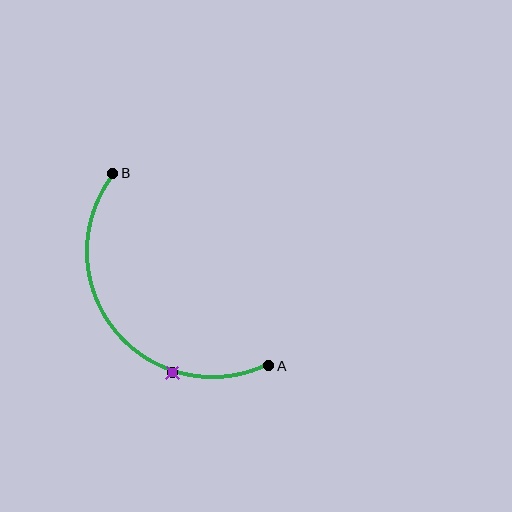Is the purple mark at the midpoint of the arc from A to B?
No. The purple mark lies on the arc but is closer to endpoint A. The arc midpoint would be at the point on the curve equidistant along the arc from both A and B.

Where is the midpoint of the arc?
The arc midpoint is the point on the curve farthest from the straight line joining A and B. It sits below and to the left of that line.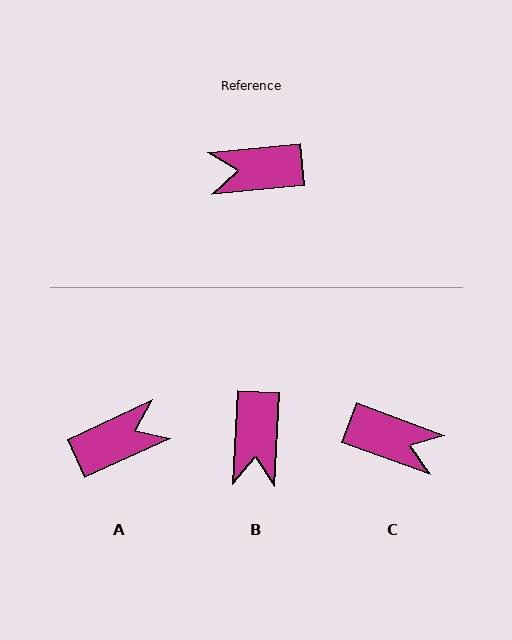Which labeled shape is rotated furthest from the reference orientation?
A, about 161 degrees away.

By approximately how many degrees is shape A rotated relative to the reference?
Approximately 161 degrees clockwise.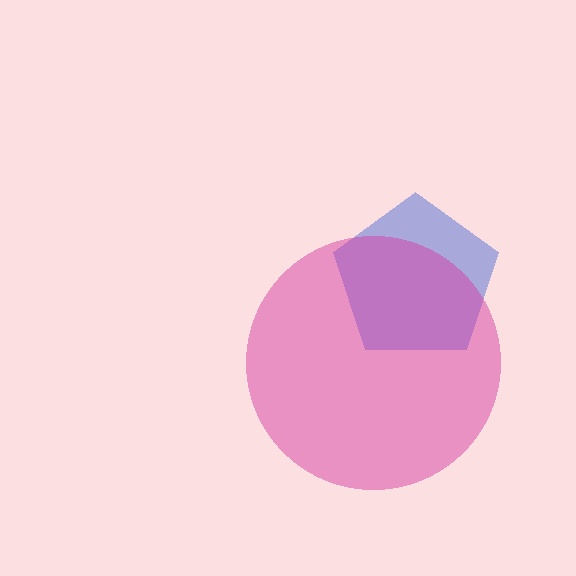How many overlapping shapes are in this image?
There are 2 overlapping shapes in the image.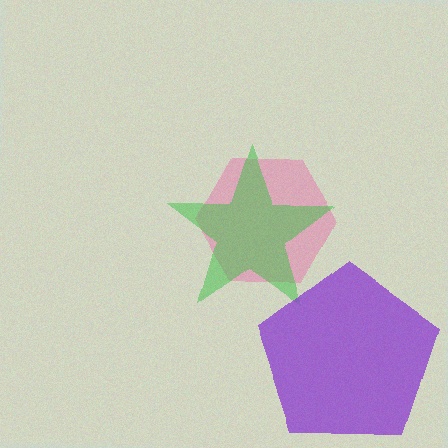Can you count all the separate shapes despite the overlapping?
Yes, there are 3 separate shapes.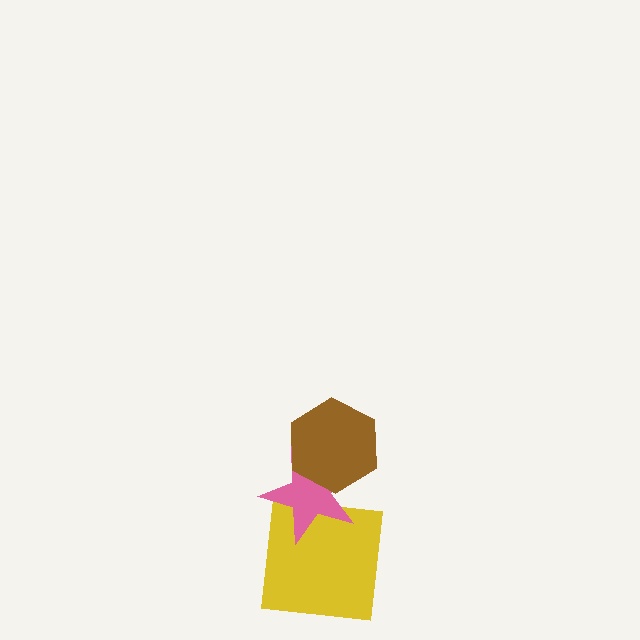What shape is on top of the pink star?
The brown hexagon is on top of the pink star.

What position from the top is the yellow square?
The yellow square is 3rd from the top.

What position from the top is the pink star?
The pink star is 2nd from the top.